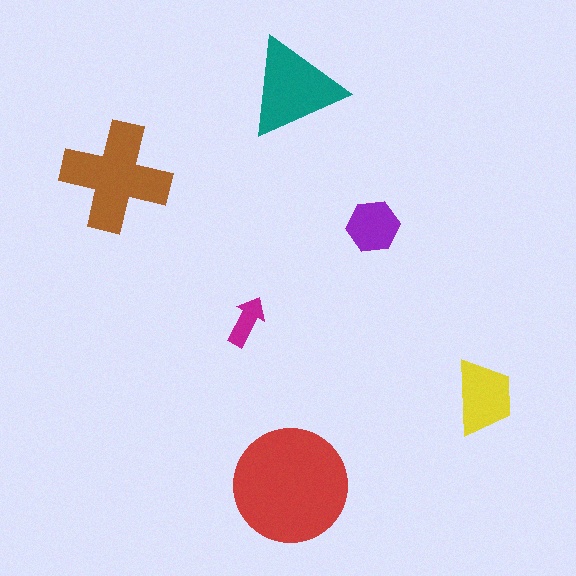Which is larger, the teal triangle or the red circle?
The red circle.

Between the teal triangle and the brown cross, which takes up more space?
The brown cross.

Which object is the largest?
The red circle.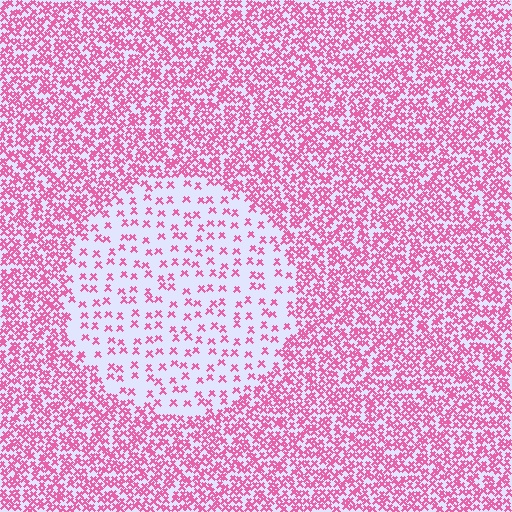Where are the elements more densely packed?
The elements are more densely packed outside the circle boundary.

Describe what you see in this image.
The image contains small pink elements arranged at two different densities. A circle-shaped region is visible where the elements are less densely packed than the surrounding area.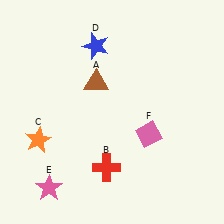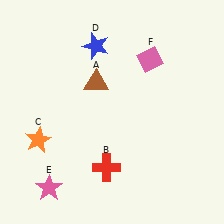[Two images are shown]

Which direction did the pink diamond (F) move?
The pink diamond (F) moved up.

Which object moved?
The pink diamond (F) moved up.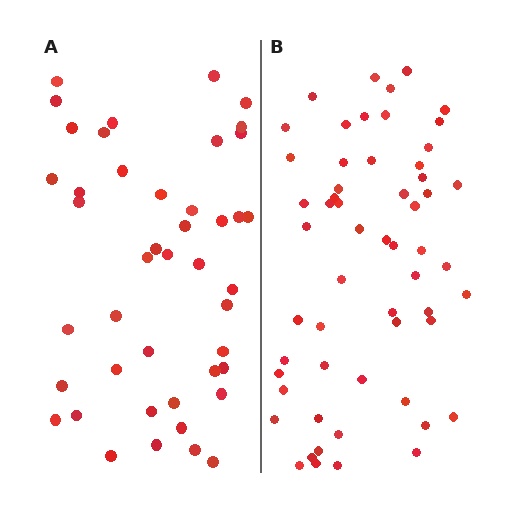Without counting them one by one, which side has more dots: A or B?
Region B (the right region) has more dots.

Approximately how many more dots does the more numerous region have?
Region B has approximately 15 more dots than region A.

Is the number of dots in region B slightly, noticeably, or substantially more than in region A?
Region B has noticeably more, but not dramatically so. The ratio is roughly 1.3 to 1.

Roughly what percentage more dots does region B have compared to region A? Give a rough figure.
About 30% more.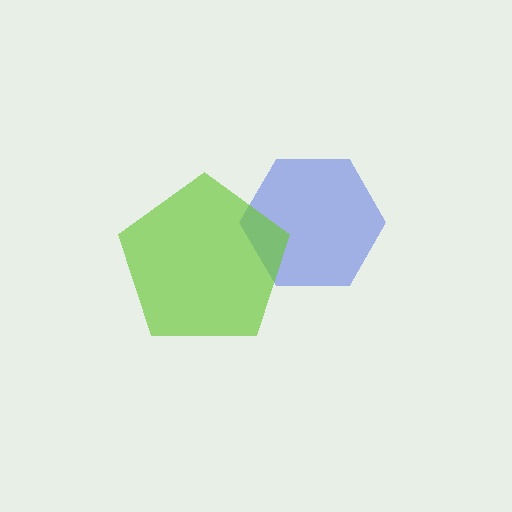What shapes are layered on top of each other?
The layered shapes are: a blue hexagon, a lime pentagon.